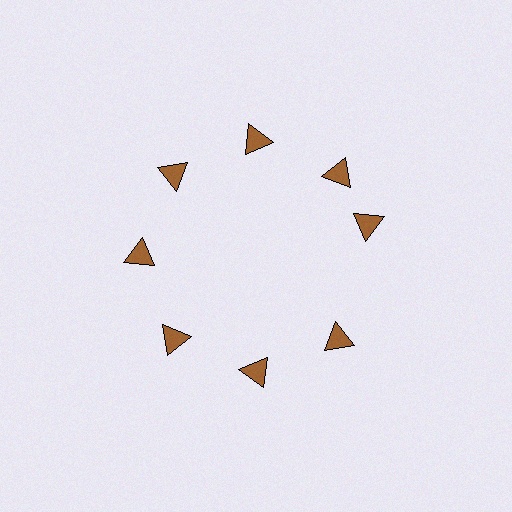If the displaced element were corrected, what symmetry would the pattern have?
It would have 8-fold rotational symmetry — the pattern would map onto itself every 45 degrees.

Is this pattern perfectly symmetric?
No. The 8 brown triangles are arranged in a ring, but one element near the 3 o'clock position is rotated out of alignment along the ring, breaking the 8-fold rotational symmetry.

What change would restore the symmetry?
The symmetry would be restored by rotating it back into even spacing with its neighbors so that all 8 triangles sit at equal angles and equal distance from the center.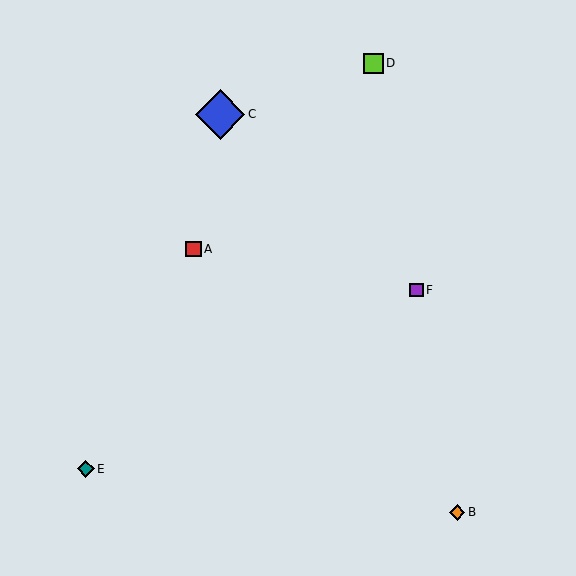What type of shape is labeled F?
Shape F is a purple square.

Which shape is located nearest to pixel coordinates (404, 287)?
The purple square (labeled F) at (417, 290) is nearest to that location.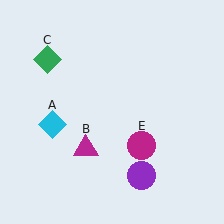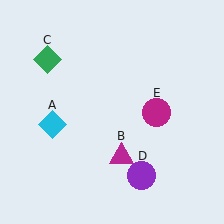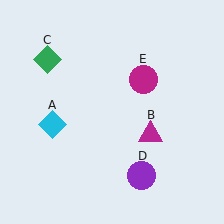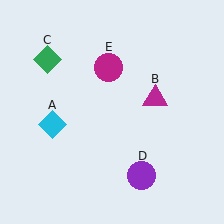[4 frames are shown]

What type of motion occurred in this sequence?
The magenta triangle (object B), magenta circle (object E) rotated counterclockwise around the center of the scene.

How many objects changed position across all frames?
2 objects changed position: magenta triangle (object B), magenta circle (object E).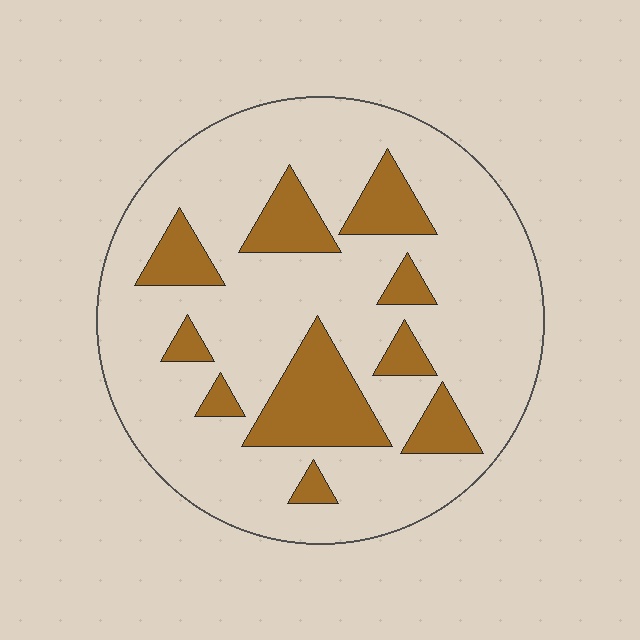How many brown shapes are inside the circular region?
10.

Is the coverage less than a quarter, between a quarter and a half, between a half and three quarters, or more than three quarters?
Less than a quarter.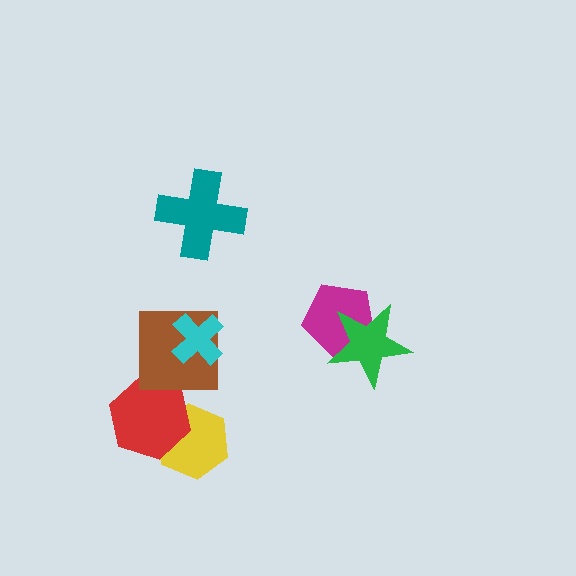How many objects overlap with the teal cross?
0 objects overlap with the teal cross.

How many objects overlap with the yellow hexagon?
1 object overlaps with the yellow hexagon.